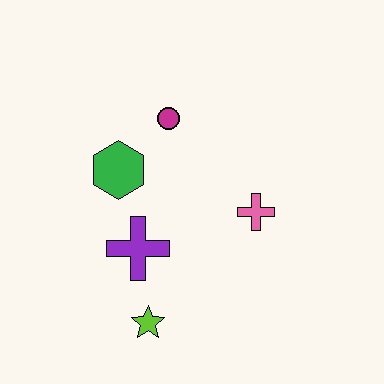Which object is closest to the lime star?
The purple cross is closest to the lime star.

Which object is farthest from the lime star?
The magenta circle is farthest from the lime star.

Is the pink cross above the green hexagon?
No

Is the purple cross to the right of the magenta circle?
No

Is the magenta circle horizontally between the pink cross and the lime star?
Yes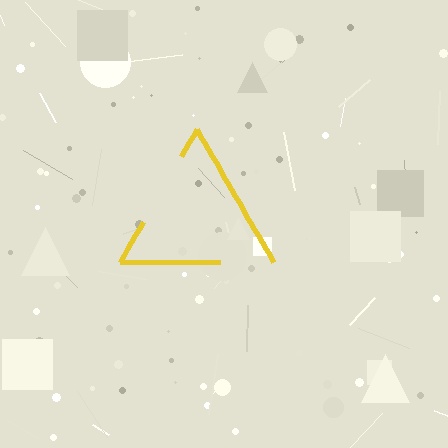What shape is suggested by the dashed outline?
The dashed outline suggests a triangle.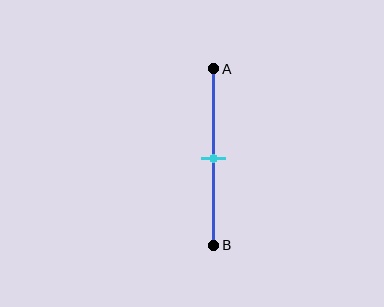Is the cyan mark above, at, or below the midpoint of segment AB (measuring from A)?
The cyan mark is approximately at the midpoint of segment AB.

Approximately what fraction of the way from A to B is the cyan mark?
The cyan mark is approximately 50% of the way from A to B.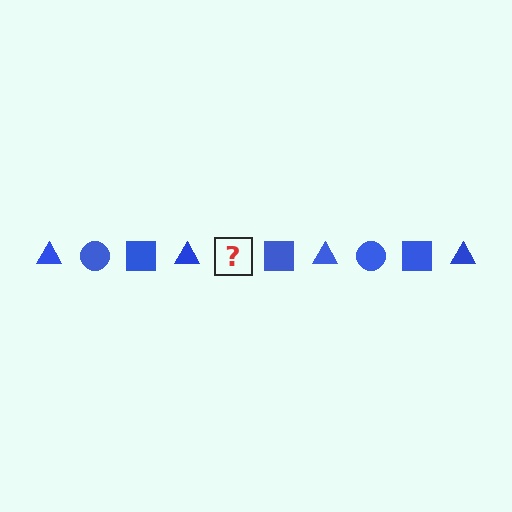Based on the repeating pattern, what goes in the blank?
The blank should be a blue circle.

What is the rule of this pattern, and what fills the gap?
The rule is that the pattern cycles through triangle, circle, square shapes in blue. The gap should be filled with a blue circle.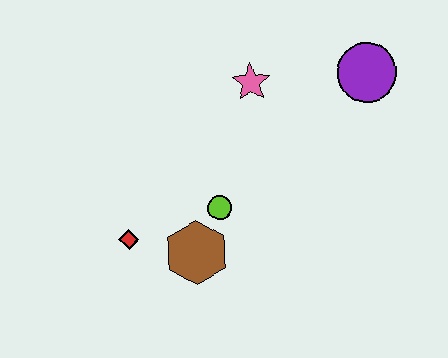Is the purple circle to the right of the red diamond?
Yes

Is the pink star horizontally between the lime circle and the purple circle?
Yes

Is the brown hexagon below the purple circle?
Yes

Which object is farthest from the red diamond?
The purple circle is farthest from the red diamond.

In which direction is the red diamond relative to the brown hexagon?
The red diamond is to the left of the brown hexagon.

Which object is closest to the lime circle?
The brown hexagon is closest to the lime circle.